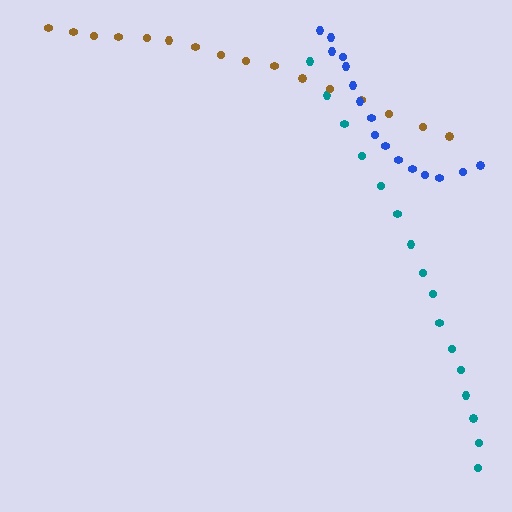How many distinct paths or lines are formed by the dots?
There are 3 distinct paths.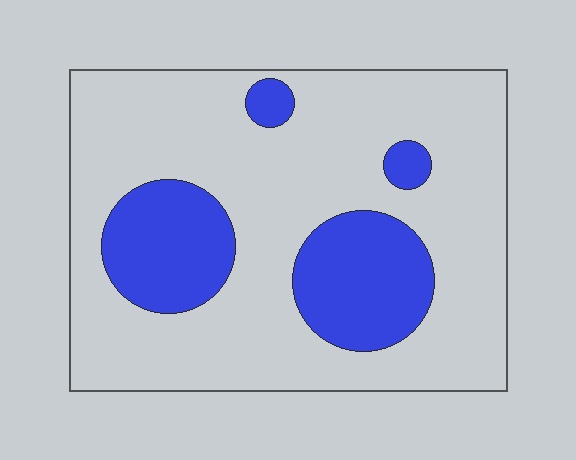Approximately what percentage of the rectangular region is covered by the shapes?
Approximately 25%.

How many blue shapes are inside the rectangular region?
4.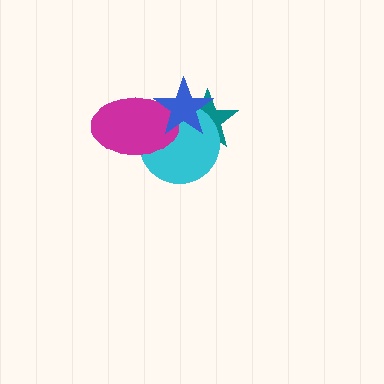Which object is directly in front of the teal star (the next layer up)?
The cyan circle is directly in front of the teal star.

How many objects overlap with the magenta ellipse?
2 objects overlap with the magenta ellipse.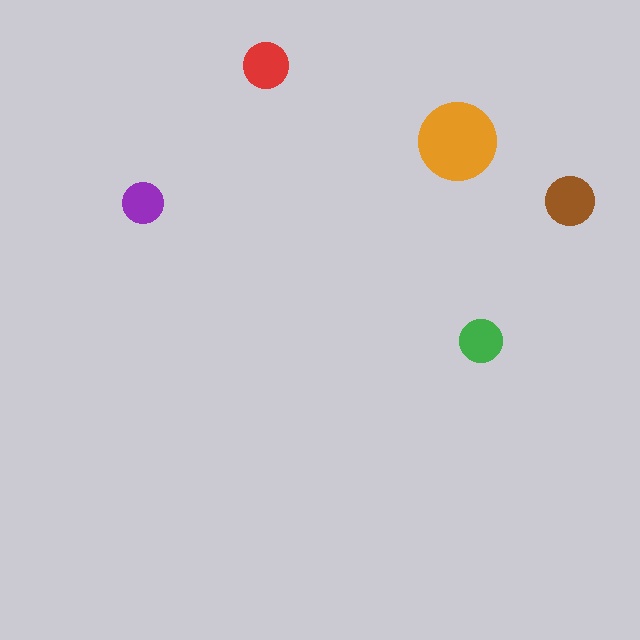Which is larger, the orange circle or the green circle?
The orange one.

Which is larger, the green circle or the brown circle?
The brown one.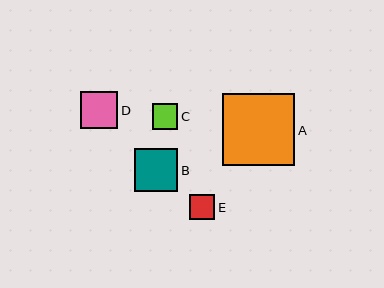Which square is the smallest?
Square E is the smallest with a size of approximately 25 pixels.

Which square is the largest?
Square A is the largest with a size of approximately 72 pixels.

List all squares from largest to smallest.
From largest to smallest: A, B, D, C, E.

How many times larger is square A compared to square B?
Square A is approximately 1.7 times the size of square B.